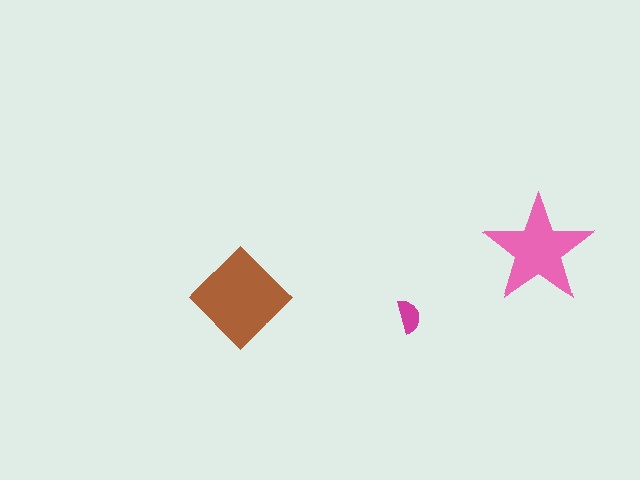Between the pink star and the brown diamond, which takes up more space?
The brown diamond.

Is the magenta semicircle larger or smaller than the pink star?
Smaller.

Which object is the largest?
The brown diamond.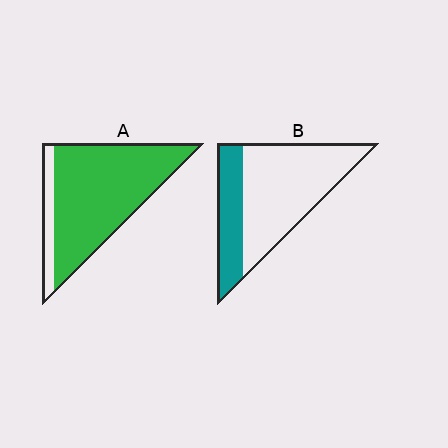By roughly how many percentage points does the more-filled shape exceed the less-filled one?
By roughly 55 percentage points (A over B).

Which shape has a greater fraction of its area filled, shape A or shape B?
Shape A.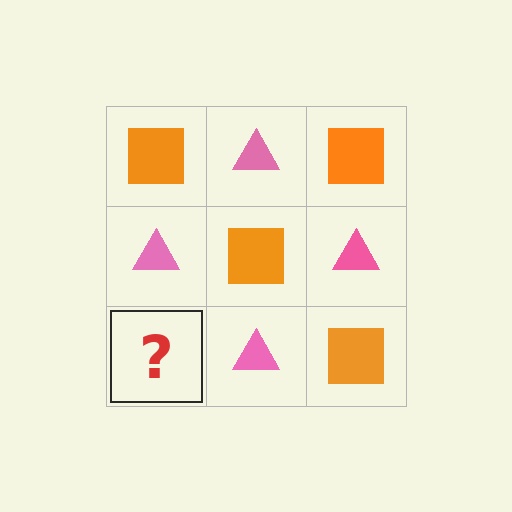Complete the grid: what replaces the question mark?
The question mark should be replaced with an orange square.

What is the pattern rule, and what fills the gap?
The rule is that it alternates orange square and pink triangle in a checkerboard pattern. The gap should be filled with an orange square.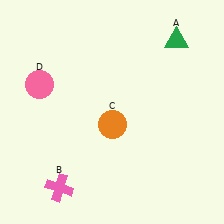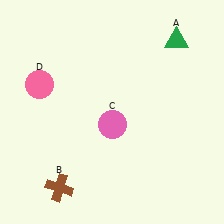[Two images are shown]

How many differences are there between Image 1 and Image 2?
There are 2 differences between the two images.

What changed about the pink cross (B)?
In Image 1, B is pink. In Image 2, it changed to brown.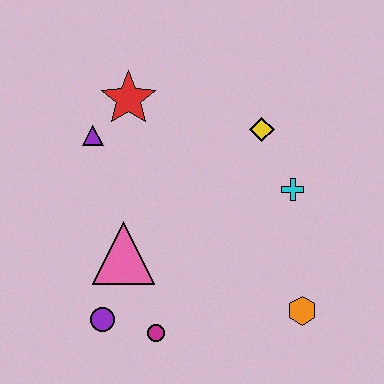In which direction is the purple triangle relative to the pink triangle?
The purple triangle is above the pink triangle.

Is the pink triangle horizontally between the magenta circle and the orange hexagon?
No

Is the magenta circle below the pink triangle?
Yes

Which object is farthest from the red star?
The orange hexagon is farthest from the red star.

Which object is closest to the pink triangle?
The purple circle is closest to the pink triangle.